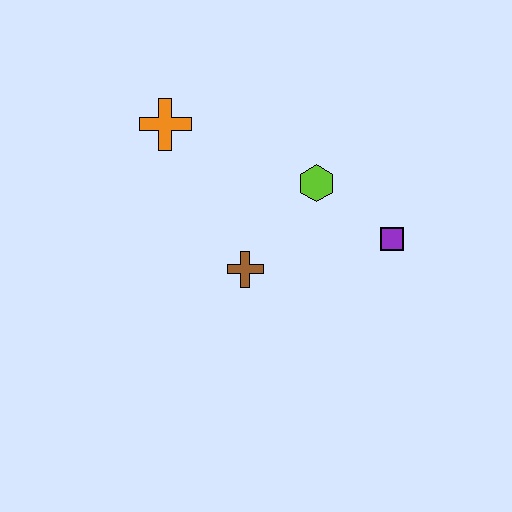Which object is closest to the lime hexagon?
The purple square is closest to the lime hexagon.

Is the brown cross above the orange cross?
No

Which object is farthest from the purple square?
The orange cross is farthest from the purple square.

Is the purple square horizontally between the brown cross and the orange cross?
No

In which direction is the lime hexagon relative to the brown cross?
The lime hexagon is above the brown cross.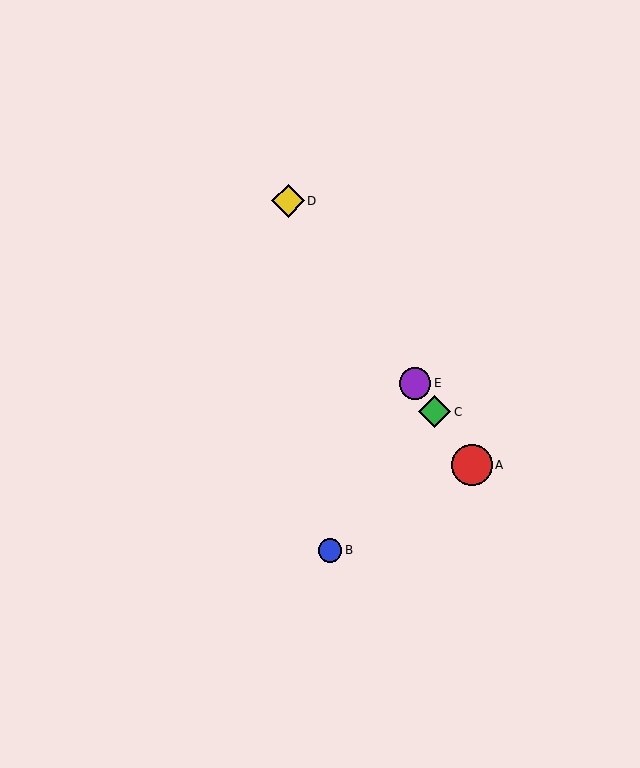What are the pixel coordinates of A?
Object A is at (472, 465).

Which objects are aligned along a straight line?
Objects A, C, D, E are aligned along a straight line.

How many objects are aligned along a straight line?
4 objects (A, C, D, E) are aligned along a straight line.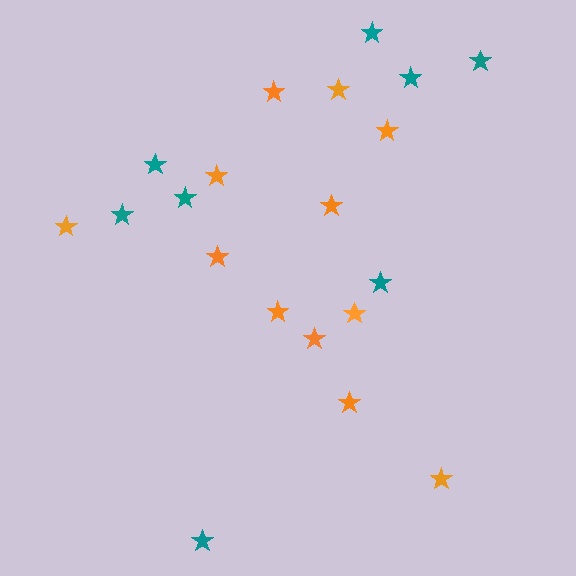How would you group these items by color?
There are 2 groups: one group of orange stars (12) and one group of teal stars (8).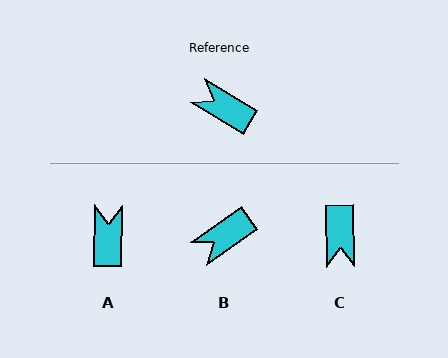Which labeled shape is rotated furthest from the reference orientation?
C, about 122 degrees away.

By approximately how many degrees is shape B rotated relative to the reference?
Approximately 66 degrees counter-clockwise.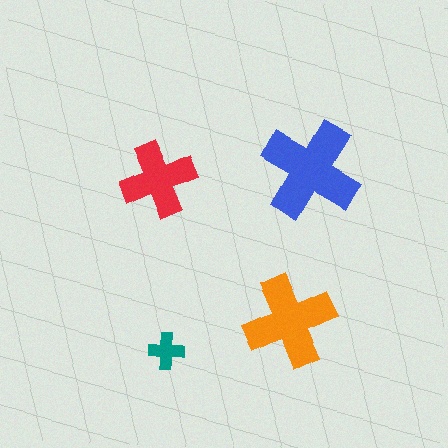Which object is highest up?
The blue cross is topmost.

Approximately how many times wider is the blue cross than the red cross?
About 1.5 times wider.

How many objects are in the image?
There are 4 objects in the image.